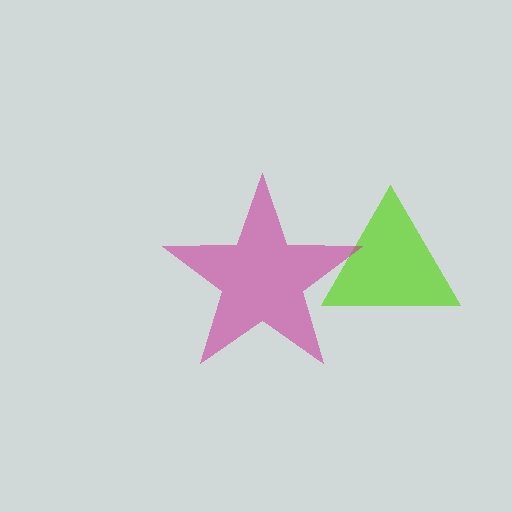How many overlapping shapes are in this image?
There are 2 overlapping shapes in the image.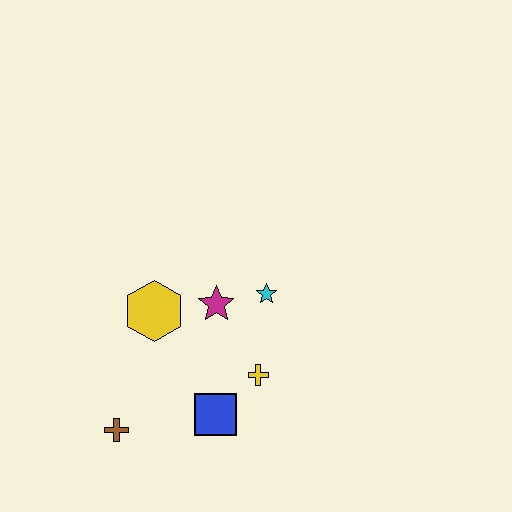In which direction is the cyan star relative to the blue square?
The cyan star is above the blue square.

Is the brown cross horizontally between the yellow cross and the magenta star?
No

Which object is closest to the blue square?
The yellow cross is closest to the blue square.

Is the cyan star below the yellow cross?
No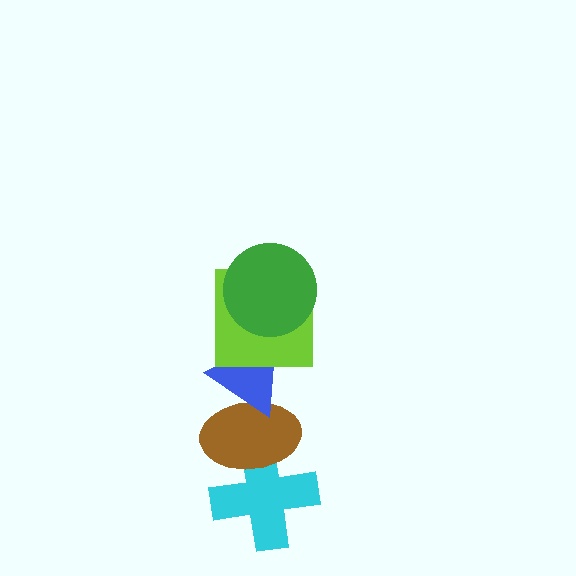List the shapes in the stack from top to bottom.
From top to bottom: the green circle, the lime square, the blue triangle, the brown ellipse, the cyan cross.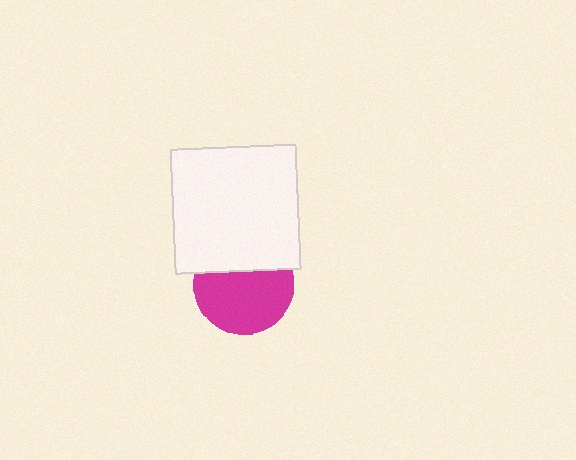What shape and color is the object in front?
The object in front is a white square.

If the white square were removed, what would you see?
You would see the complete magenta circle.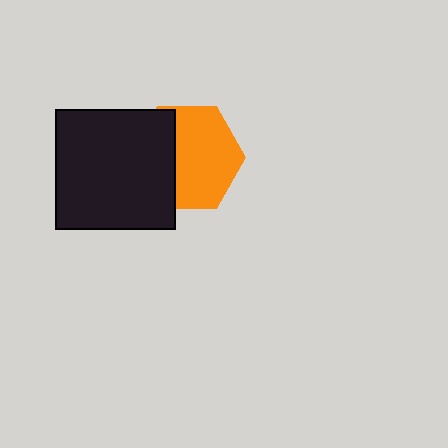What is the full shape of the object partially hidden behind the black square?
The partially hidden object is an orange hexagon.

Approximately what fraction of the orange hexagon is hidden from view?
Roughly 36% of the orange hexagon is hidden behind the black square.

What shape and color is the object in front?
The object in front is a black square.